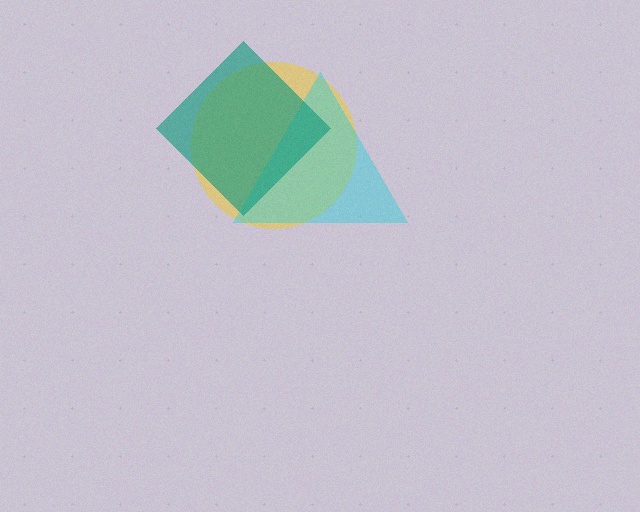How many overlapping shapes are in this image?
There are 3 overlapping shapes in the image.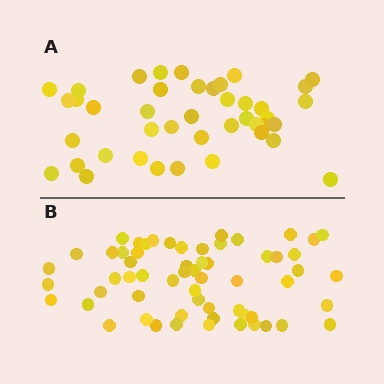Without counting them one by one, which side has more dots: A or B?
Region B (the bottom region) has more dots.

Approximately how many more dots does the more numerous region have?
Region B has approximately 20 more dots than region A.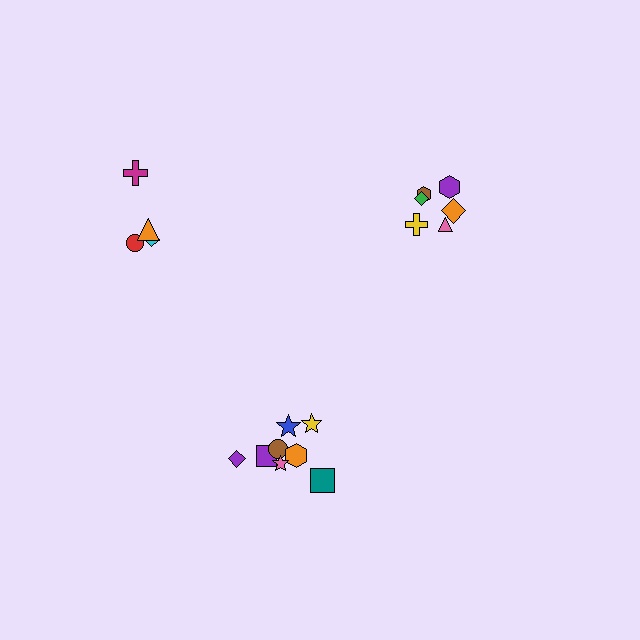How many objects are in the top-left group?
There are 4 objects.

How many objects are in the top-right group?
There are 6 objects.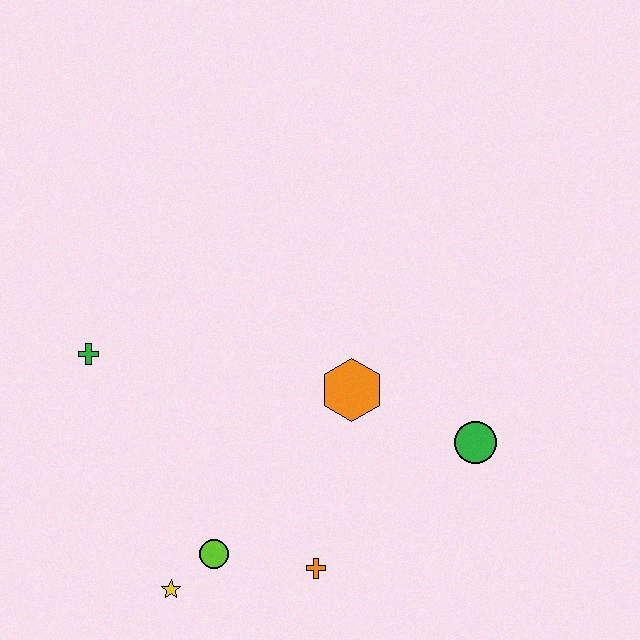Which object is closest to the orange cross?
The lime circle is closest to the orange cross.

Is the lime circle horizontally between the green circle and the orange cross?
No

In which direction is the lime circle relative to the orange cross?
The lime circle is to the left of the orange cross.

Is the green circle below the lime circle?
No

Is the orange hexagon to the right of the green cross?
Yes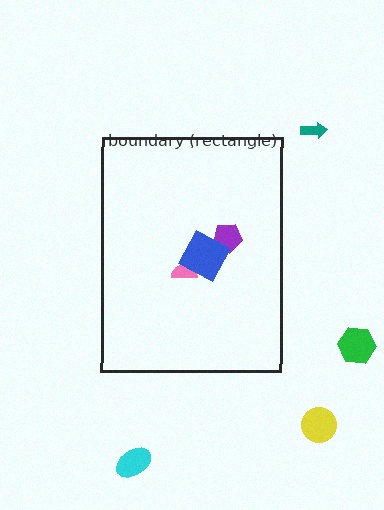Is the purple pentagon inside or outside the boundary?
Inside.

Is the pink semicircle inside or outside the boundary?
Inside.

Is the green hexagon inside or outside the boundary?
Outside.